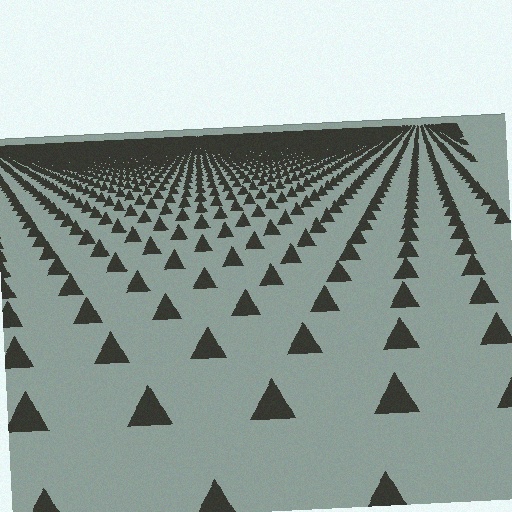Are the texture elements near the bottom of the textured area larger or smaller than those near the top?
Larger. Near the bottom, elements are closer to the viewer and appear at a bigger on-screen size.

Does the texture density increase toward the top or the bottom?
Density increases toward the top.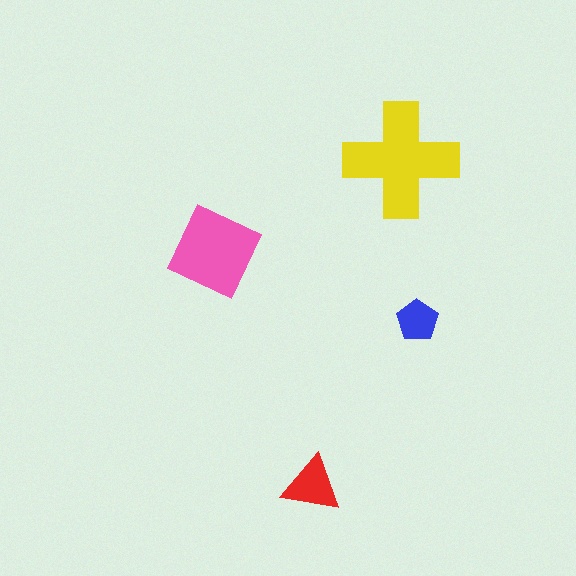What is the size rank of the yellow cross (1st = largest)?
1st.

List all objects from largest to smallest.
The yellow cross, the pink square, the red triangle, the blue pentagon.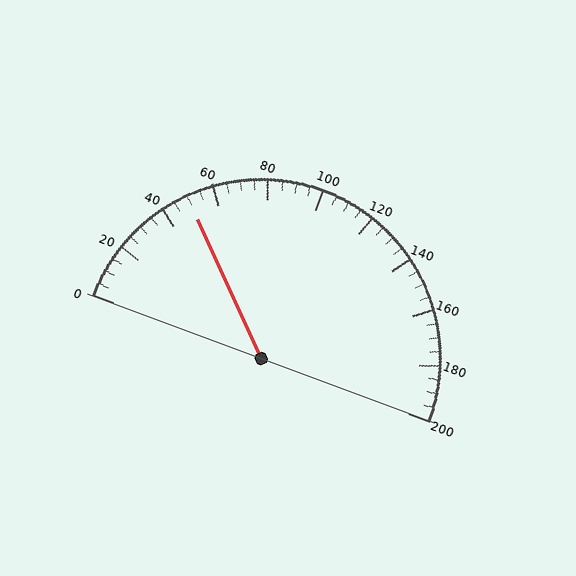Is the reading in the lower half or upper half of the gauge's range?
The reading is in the lower half of the range (0 to 200).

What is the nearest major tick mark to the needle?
The nearest major tick mark is 40.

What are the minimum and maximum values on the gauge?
The gauge ranges from 0 to 200.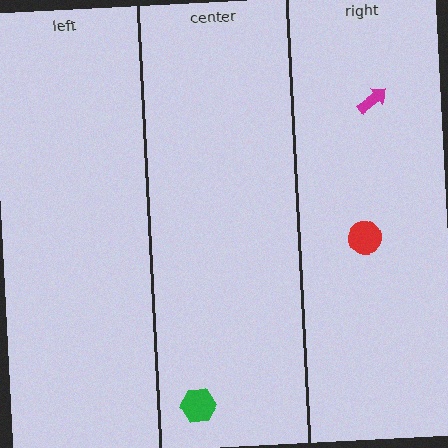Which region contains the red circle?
The right region.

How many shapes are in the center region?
1.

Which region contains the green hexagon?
The center region.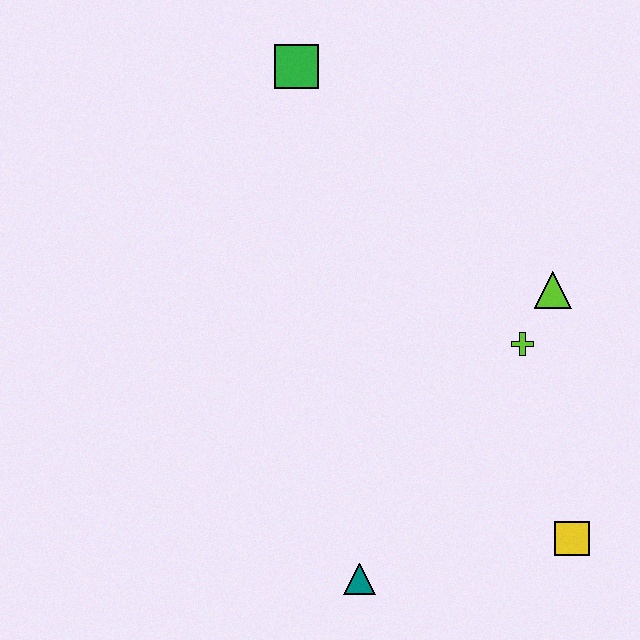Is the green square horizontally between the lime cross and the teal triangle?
No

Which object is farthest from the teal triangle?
The green square is farthest from the teal triangle.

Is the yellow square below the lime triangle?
Yes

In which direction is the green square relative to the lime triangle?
The green square is to the left of the lime triangle.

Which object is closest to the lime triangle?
The lime cross is closest to the lime triangle.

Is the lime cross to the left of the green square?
No